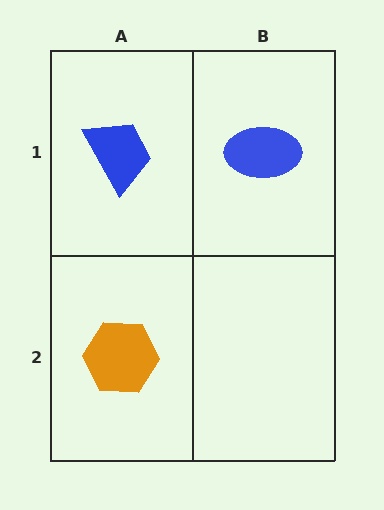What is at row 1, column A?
A blue trapezoid.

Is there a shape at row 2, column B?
No, that cell is empty.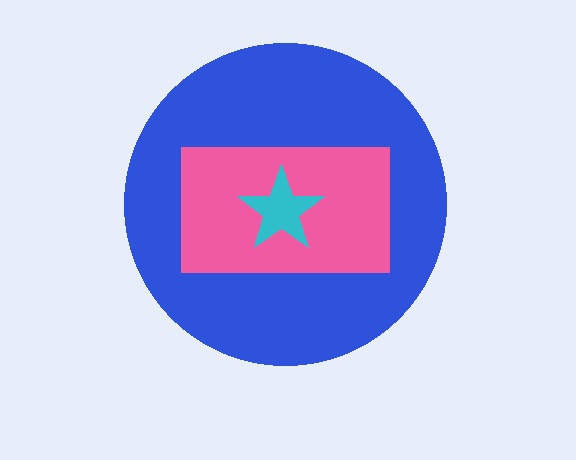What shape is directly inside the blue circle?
The pink rectangle.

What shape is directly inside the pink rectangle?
The cyan star.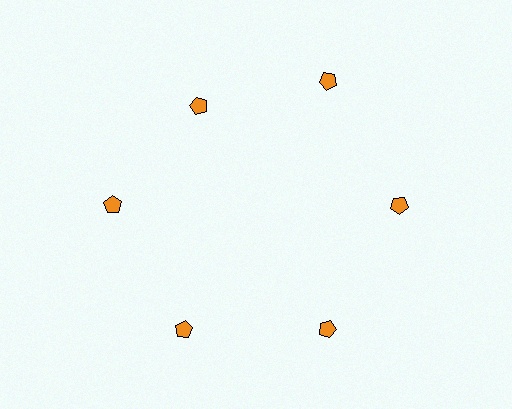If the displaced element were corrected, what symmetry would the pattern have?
It would have 6-fold rotational symmetry — the pattern would map onto itself every 60 degrees.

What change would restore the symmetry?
The symmetry would be restored by moving it outward, back onto the ring so that all 6 pentagons sit at equal angles and equal distance from the center.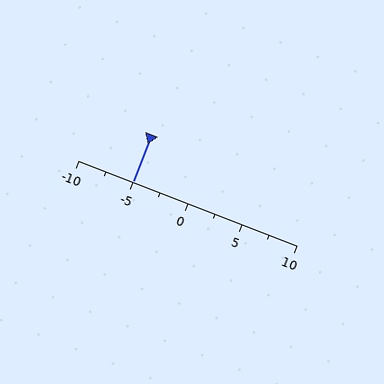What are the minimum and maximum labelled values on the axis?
The axis runs from -10 to 10.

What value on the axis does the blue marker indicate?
The marker indicates approximately -5.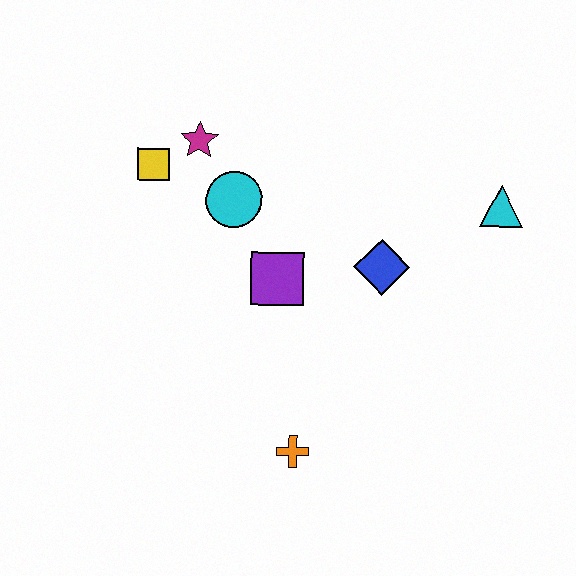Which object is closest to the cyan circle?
The magenta star is closest to the cyan circle.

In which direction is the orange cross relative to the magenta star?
The orange cross is below the magenta star.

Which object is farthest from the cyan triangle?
The yellow square is farthest from the cyan triangle.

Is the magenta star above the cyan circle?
Yes